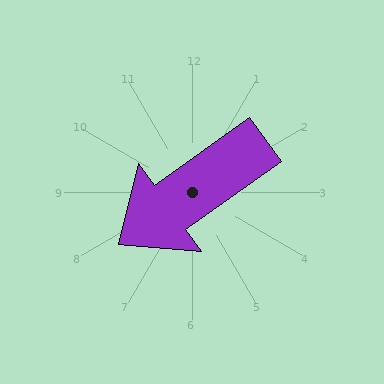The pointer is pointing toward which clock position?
Roughly 8 o'clock.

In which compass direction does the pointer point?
Southwest.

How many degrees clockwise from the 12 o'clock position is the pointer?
Approximately 234 degrees.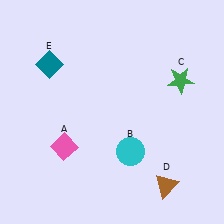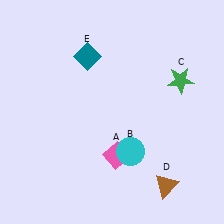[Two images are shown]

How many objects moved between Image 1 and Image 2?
2 objects moved between the two images.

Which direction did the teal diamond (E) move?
The teal diamond (E) moved right.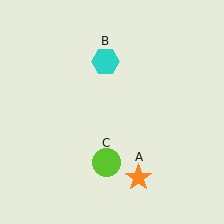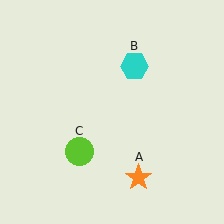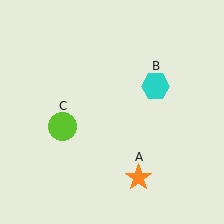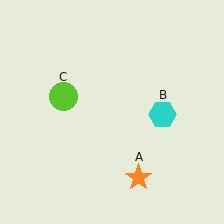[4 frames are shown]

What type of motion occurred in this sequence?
The cyan hexagon (object B), lime circle (object C) rotated clockwise around the center of the scene.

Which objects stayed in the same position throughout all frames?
Orange star (object A) remained stationary.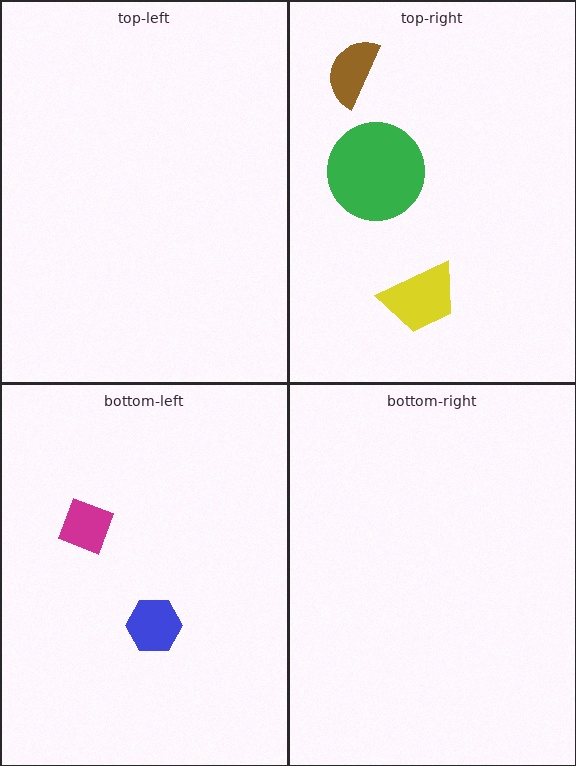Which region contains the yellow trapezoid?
The top-right region.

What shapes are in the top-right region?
The green circle, the brown semicircle, the yellow trapezoid.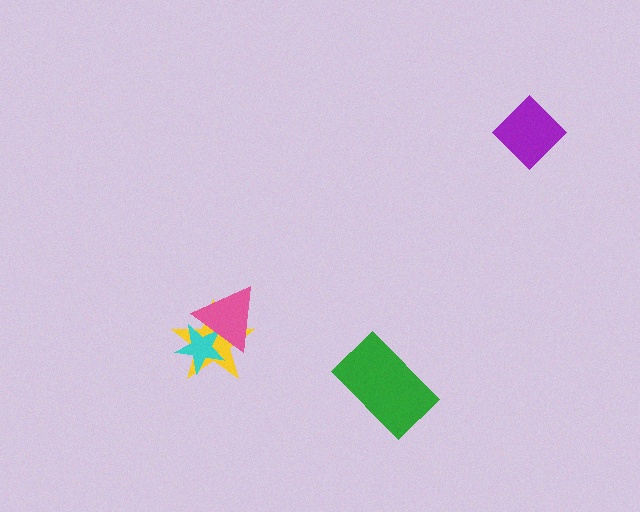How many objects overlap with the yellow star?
2 objects overlap with the yellow star.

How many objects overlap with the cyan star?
2 objects overlap with the cyan star.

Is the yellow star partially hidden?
Yes, it is partially covered by another shape.